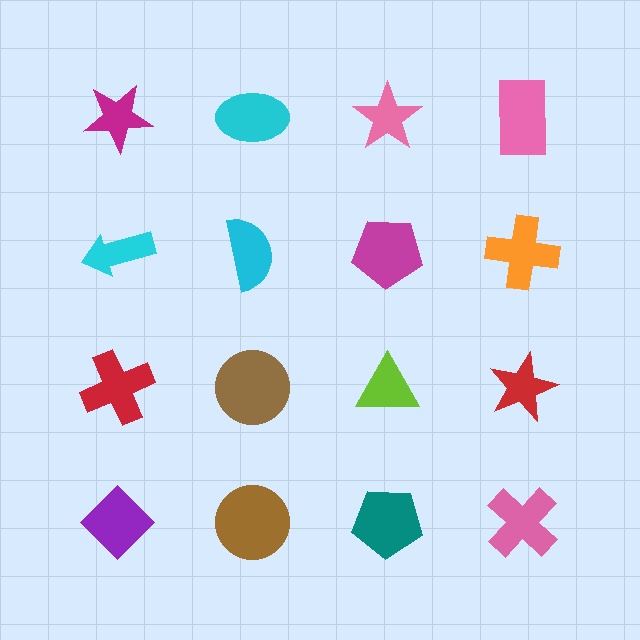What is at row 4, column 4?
A pink cross.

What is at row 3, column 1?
A red cross.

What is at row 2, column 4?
An orange cross.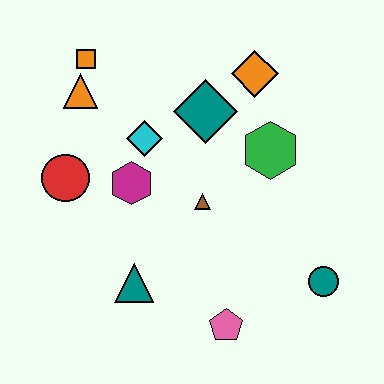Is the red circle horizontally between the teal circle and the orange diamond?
No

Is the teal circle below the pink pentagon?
No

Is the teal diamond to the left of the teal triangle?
No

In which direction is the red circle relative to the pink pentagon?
The red circle is to the left of the pink pentagon.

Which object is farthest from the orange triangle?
The teal circle is farthest from the orange triangle.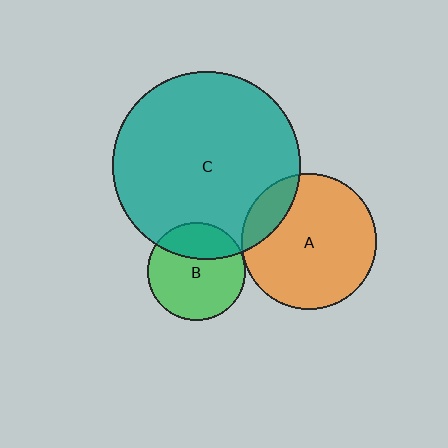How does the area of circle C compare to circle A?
Approximately 1.9 times.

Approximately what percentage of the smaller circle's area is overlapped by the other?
Approximately 30%.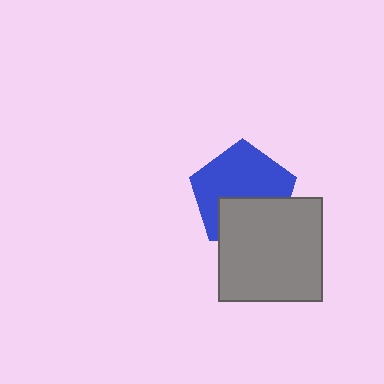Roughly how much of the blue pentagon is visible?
About half of it is visible (roughly 62%).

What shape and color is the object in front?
The object in front is a gray square.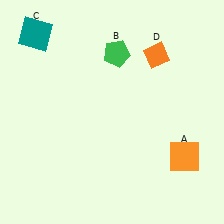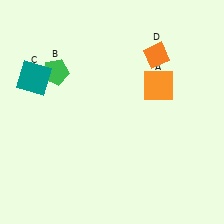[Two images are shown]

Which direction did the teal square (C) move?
The teal square (C) moved down.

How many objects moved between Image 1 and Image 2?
3 objects moved between the two images.